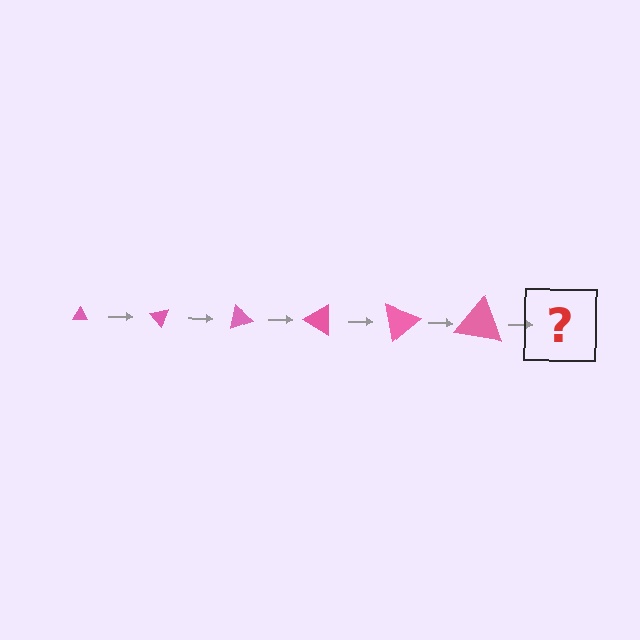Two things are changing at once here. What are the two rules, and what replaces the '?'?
The two rules are that the triangle grows larger each step and it rotates 50 degrees each step. The '?' should be a triangle, larger than the previous one and rotated 300 degrees from the start.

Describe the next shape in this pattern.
It should be a triangle, larger than the previous one and rotated 300 degrees from the start.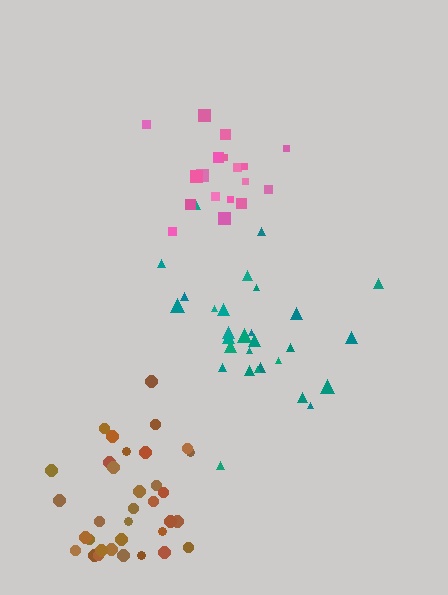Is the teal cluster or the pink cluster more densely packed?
Pink.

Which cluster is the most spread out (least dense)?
Teal.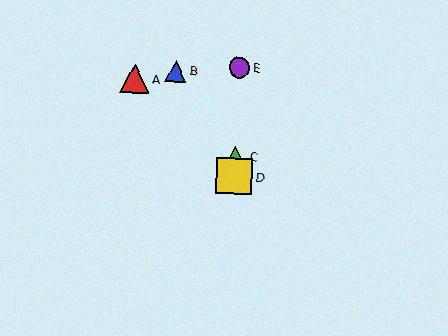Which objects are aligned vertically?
Objects C, D, E are aligned vertically.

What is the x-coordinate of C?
Object C is at x≈235.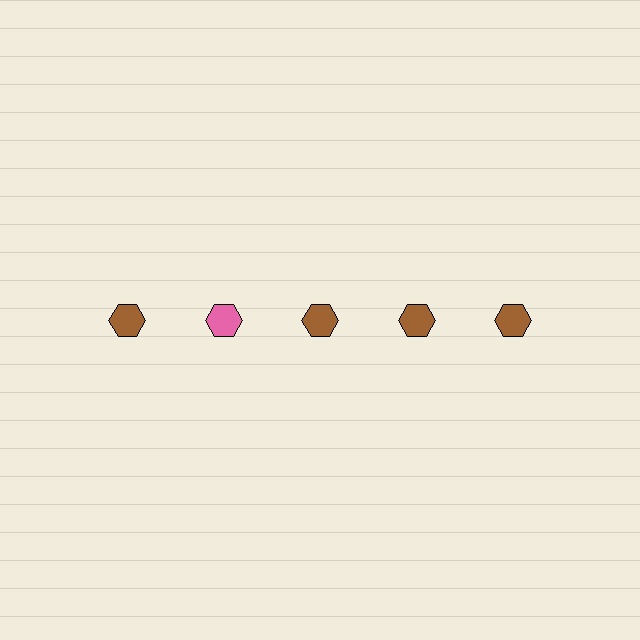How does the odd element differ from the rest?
It has a different color: pink instead of brown.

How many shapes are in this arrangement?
There are 5 shapes arranged in a grid pattern.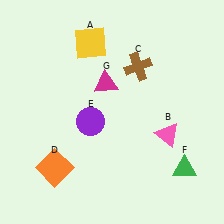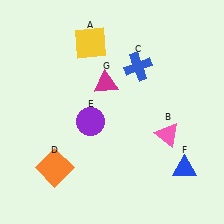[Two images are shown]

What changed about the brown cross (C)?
In Image 1, C is brown. In Image 2, it changed to blue.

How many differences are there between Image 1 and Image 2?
There are 2 differences between the two images.